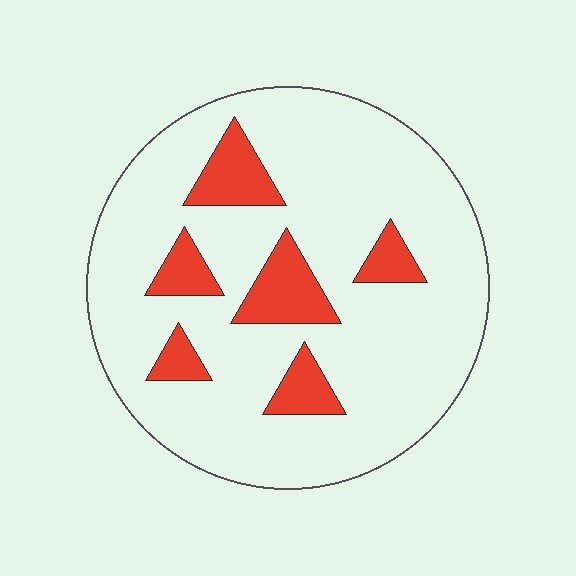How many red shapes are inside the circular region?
6.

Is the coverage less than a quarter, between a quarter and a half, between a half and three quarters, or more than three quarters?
Less than a quarter.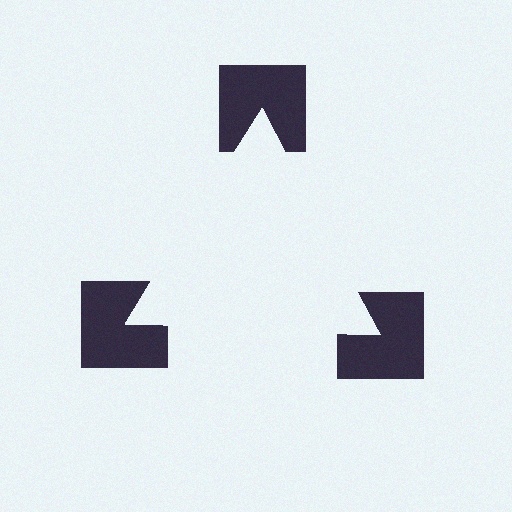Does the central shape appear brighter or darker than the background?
It typically appears slightly brighter than the background, even though no actual brightness change is drawn.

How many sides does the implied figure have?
3 sides.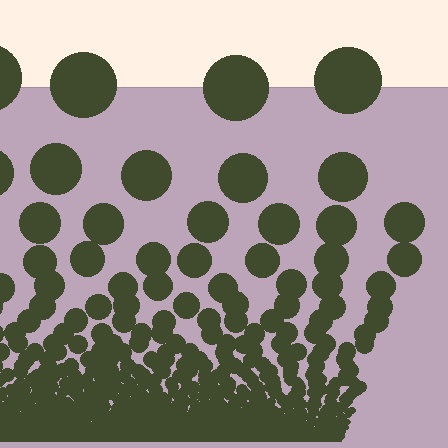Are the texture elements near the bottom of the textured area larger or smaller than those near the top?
Smaller. The gradient is inverted — elements near the bottom are smaller and denser.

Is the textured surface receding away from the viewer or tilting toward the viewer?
The surface appears to tilt toward the viewer. Texture elements get larger and sparser toward the top.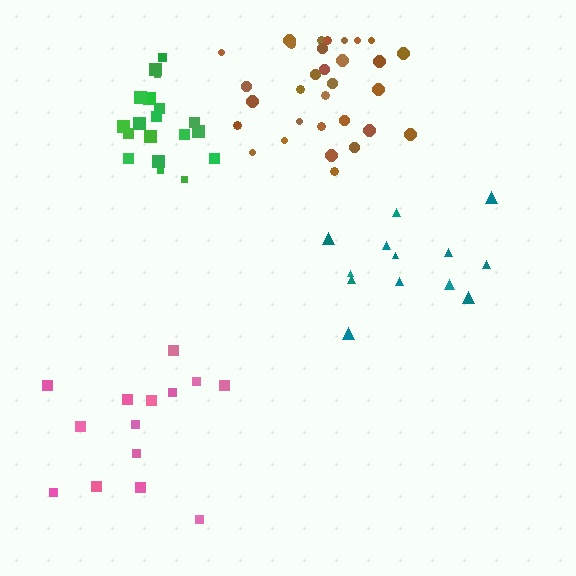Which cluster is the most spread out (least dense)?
Pink.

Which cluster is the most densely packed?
Green.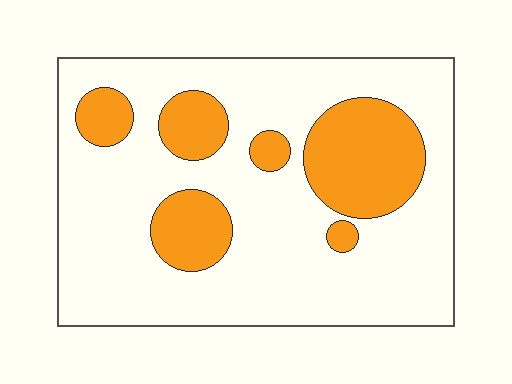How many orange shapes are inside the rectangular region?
6.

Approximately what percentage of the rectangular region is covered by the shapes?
Approximately 25%.